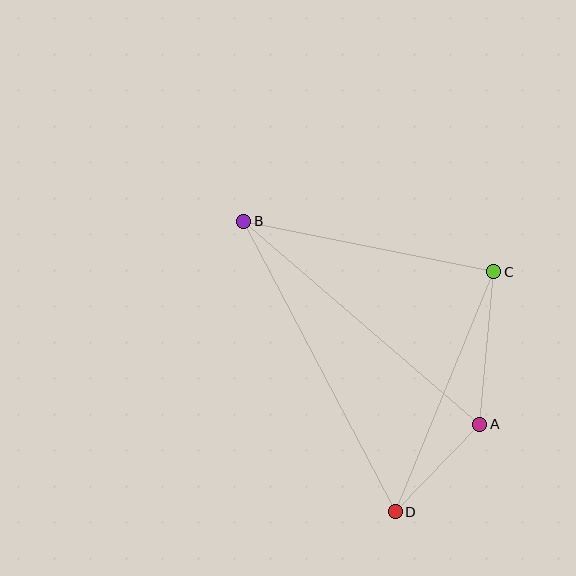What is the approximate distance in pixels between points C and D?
The distance between C and D is approximately 259 pixels.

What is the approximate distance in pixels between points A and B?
The distance between A and B is approximately 311 pixels.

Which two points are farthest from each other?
Points B and D are farthest from each other.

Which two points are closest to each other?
Points A and D are closest to each other.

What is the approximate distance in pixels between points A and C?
The distance between A and C is approximately 153 pixels.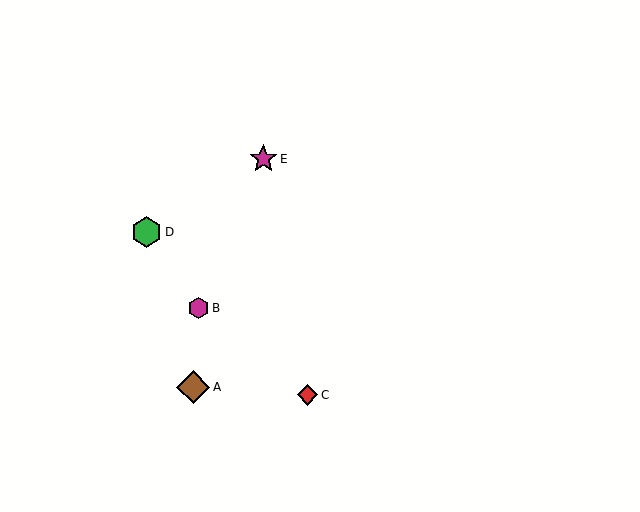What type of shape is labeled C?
Shape C is a red diamond.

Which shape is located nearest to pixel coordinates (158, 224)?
The green hexagon (labeled D) at (146, 232) is nearest to that location.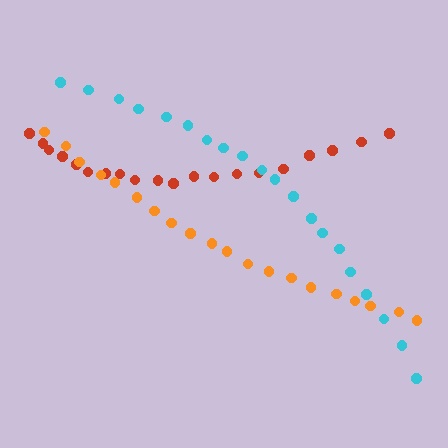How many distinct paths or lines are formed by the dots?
There are 3 distinct paths.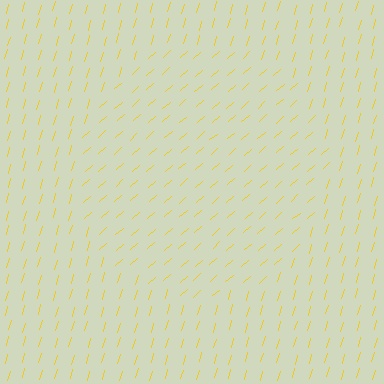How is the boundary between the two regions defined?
The boundary is defined purely by a change in line orientation (approximately 33 degrees difference). All lines are the same color and thickness.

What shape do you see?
I see a circle.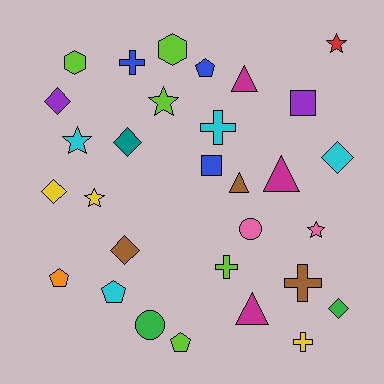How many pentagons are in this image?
There are 4 pentagons.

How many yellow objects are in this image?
There are 3 yellow objects.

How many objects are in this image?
There are 30 objects.